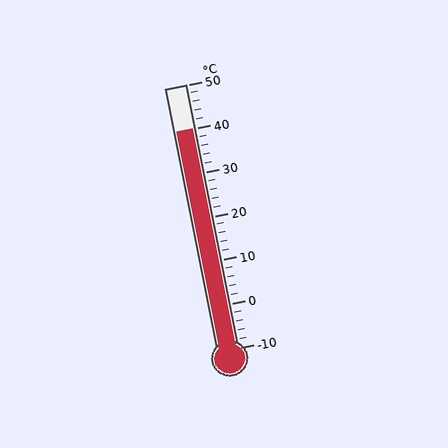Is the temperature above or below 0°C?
The temperature is above 0°C.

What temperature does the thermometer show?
The thermometer shows approximately 40°C.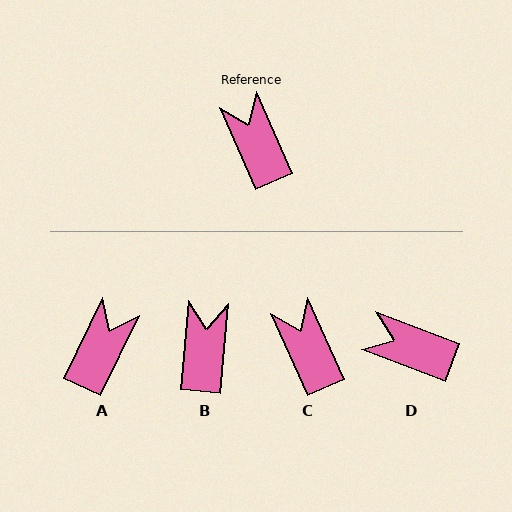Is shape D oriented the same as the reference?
No, it is off by about 45 degrees.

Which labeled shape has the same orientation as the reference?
C.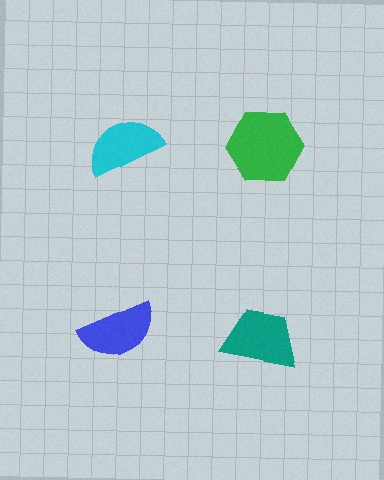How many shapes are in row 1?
2 shapes.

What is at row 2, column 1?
A blue semicircle.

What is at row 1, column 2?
A green hexagon.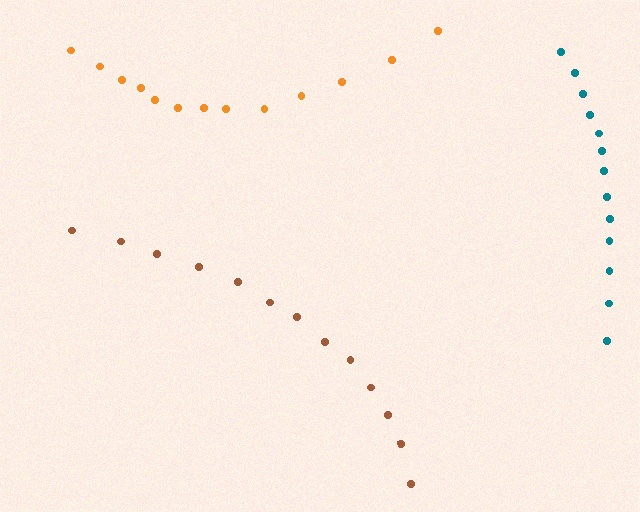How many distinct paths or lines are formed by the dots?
There are 3 distinct paths.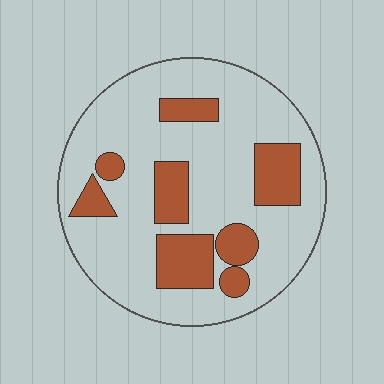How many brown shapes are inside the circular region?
8.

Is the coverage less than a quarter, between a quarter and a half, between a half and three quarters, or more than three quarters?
Less than a quarter.